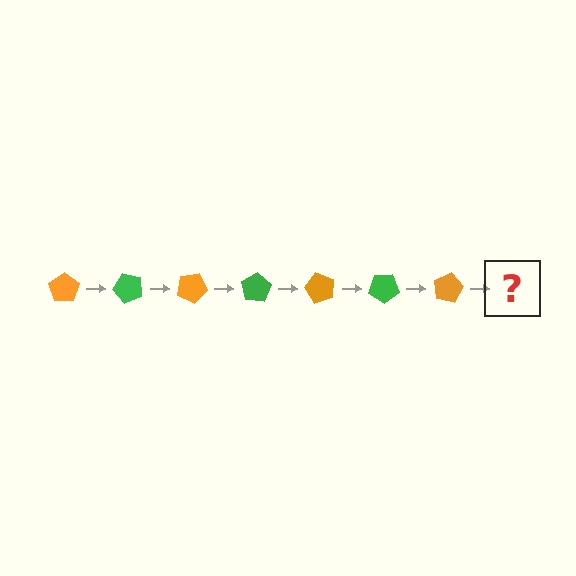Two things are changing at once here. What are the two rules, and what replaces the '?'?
The two rules are that it rotates 50 degrees each step and the color cycles through orange and green. The '?' should be a green pentagon, rotated 350 degrees from the start.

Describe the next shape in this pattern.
It should be a green pentagon, rotated 350 degrees from the start.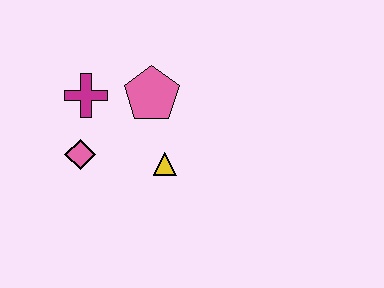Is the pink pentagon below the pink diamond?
No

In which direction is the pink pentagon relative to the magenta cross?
The pink pentagon is to the right of the magenta cross.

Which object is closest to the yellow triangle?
The pink pentagon is closest to the yellow triangle.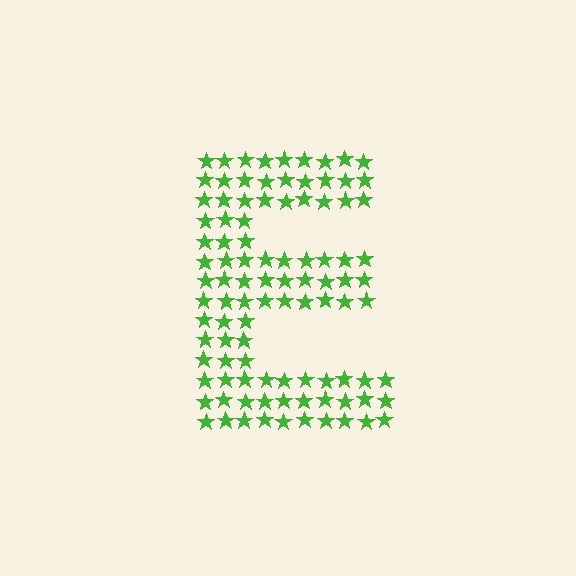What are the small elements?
The small elements are stars.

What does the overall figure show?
The overall figure shows the letter E.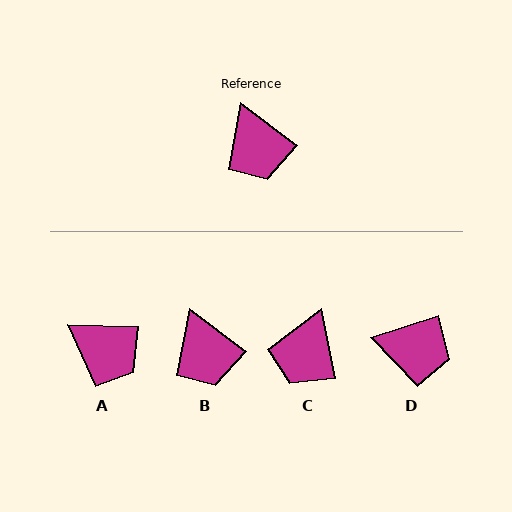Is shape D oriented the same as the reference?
No, it is off by about 55 degrees.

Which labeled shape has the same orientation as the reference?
B.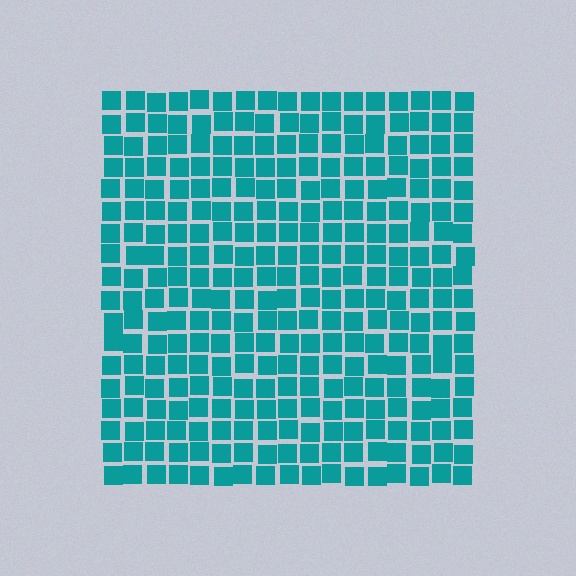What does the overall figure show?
The overall figure shows a square.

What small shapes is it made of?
It is made of small squares.